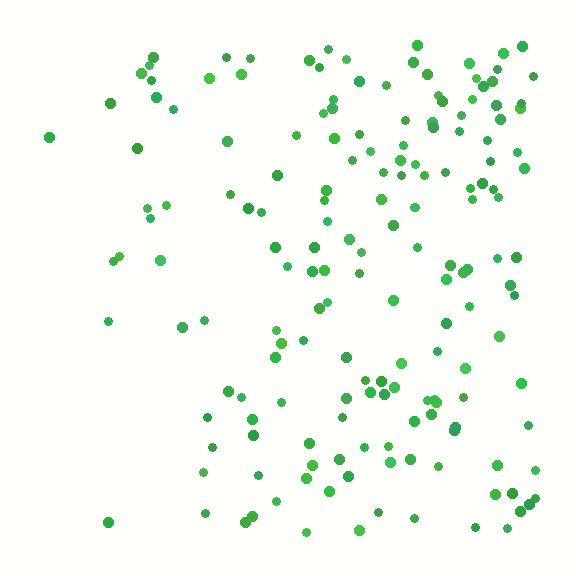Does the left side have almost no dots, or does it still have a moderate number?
Still a moderate number, just noticeably fewer than the right.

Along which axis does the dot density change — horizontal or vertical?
Horizontal.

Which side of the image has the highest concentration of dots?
The right.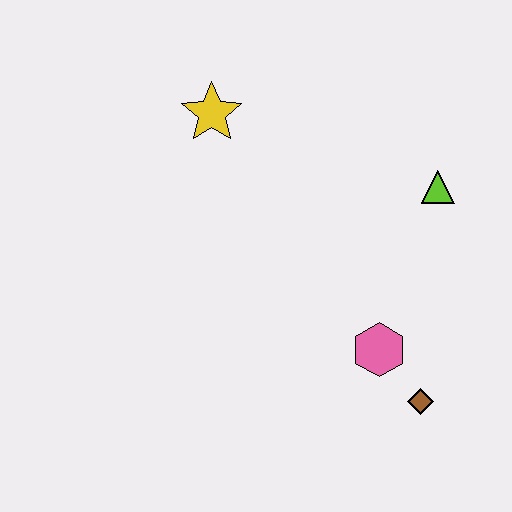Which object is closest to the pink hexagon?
The brown diamond is closest to the pink hexagon.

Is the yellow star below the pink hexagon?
No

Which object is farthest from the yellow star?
The brown diamond is farthest from the yellow star.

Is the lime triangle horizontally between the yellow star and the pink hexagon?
No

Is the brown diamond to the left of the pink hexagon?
No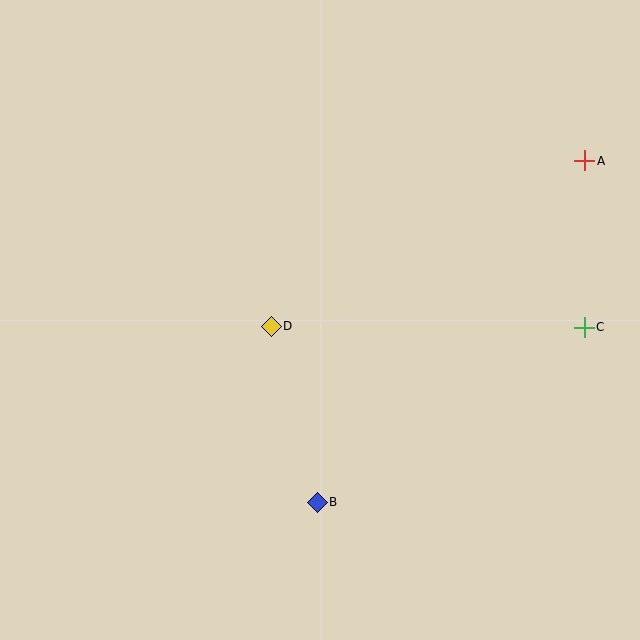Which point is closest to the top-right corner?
Point A is closest to the top-right corner.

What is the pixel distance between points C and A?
The distance between C and A is 167 pixels.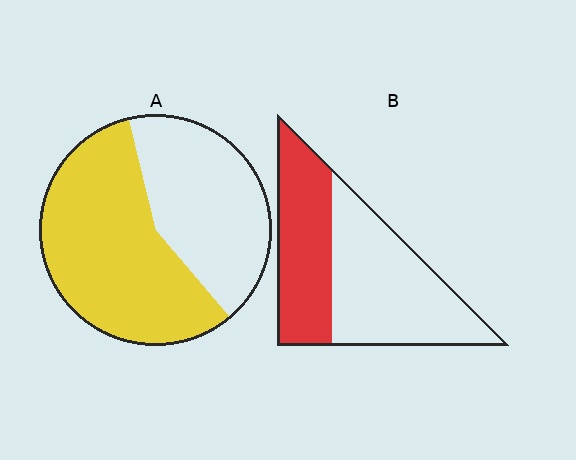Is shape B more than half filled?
No.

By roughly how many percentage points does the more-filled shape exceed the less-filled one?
By roughly 15 percentage points (A over B).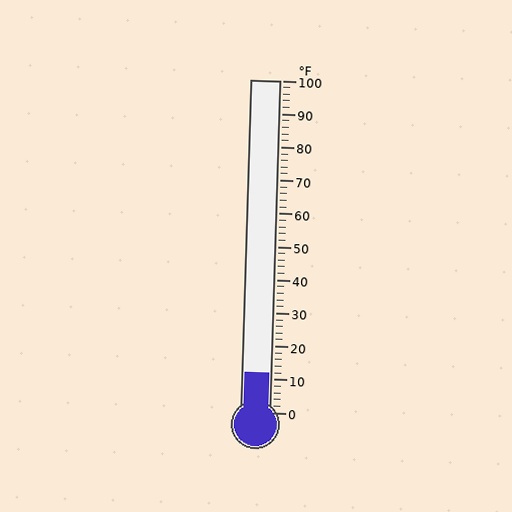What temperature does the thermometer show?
The thermometer shows approximately 12°F.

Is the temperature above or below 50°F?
The temperature is below 50°F.